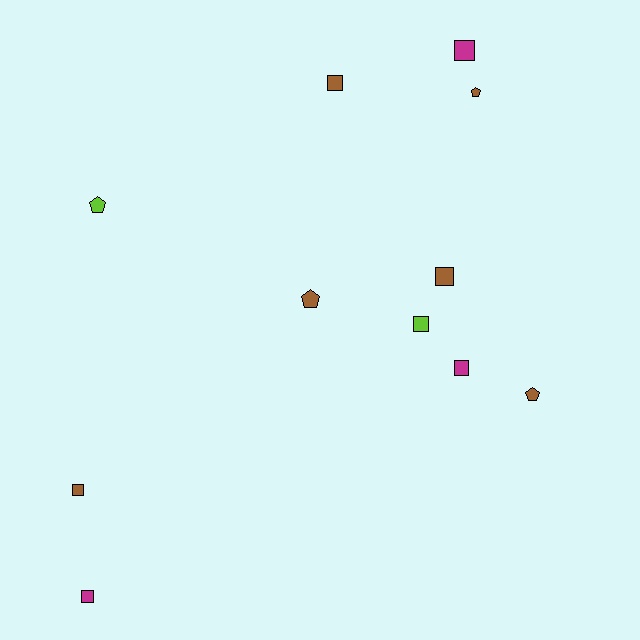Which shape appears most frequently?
Square, with 7 objects.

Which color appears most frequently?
Brown, with 6 objects.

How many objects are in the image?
There are 11 objects.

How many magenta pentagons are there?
There are no magenta pentagons.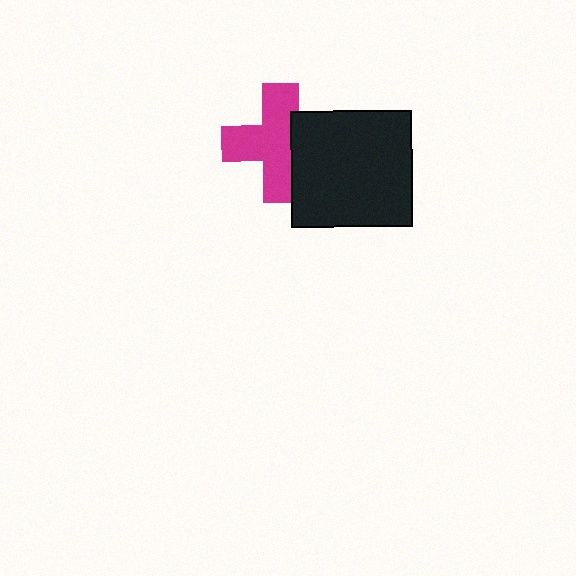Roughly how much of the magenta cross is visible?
Most of it is visible (roughly 68%).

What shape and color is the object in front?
The object in front is a black rectangle.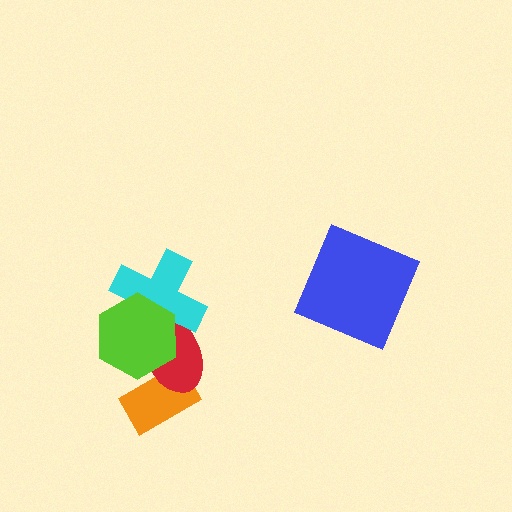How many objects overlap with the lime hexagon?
3 objects overlap with the lime hexagon.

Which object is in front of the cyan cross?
The lime hexagon is in front of the cyan cross.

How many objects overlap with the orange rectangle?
2 objects overlap with the orange rectangle.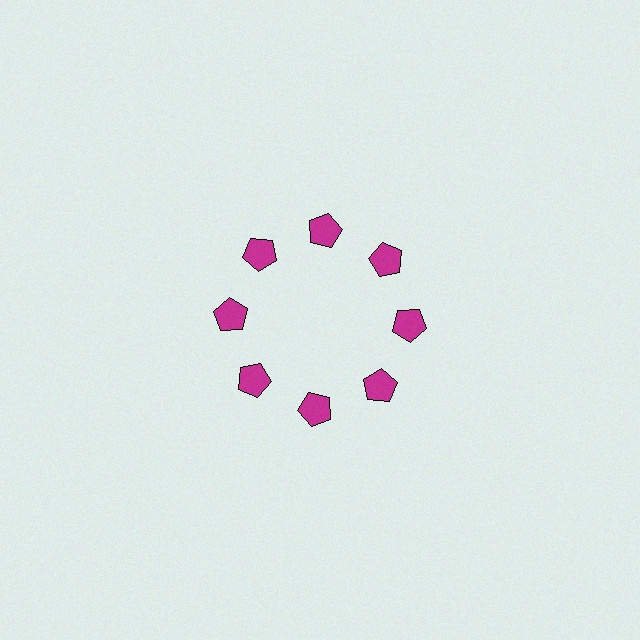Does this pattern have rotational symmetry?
Yes, this pattern has 8-fold rotational symmetry. It looks the same after rotating 45 degrees around the center.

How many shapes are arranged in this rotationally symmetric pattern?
There are 8 shapes, arranged in 8 groups of 1.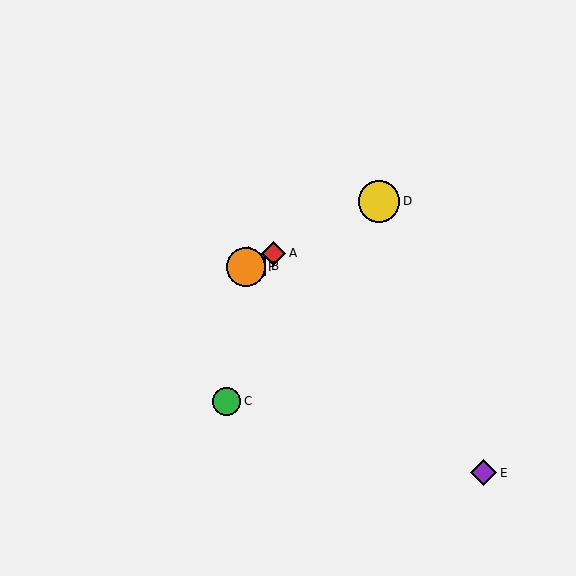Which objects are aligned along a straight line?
Objects A, B, D, F are aligned along a straight line.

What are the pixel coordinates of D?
Object D is at (379, 201).